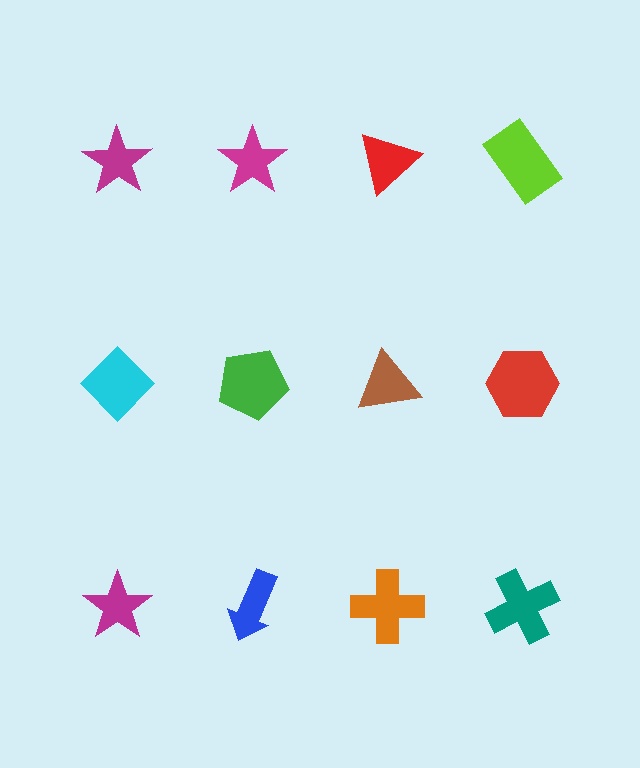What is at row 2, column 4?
A red hexagon.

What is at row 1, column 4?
A lime rectangle.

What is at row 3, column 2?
A blue arrow.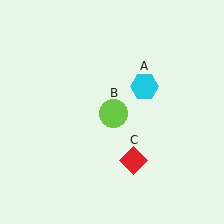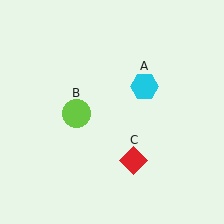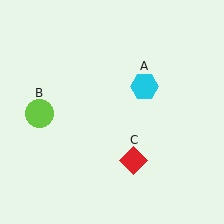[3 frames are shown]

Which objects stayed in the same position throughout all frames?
Cyan hexagon (object A) and red diamond (object C) remained stationary.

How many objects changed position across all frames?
1 object changed position: lime circle (object B).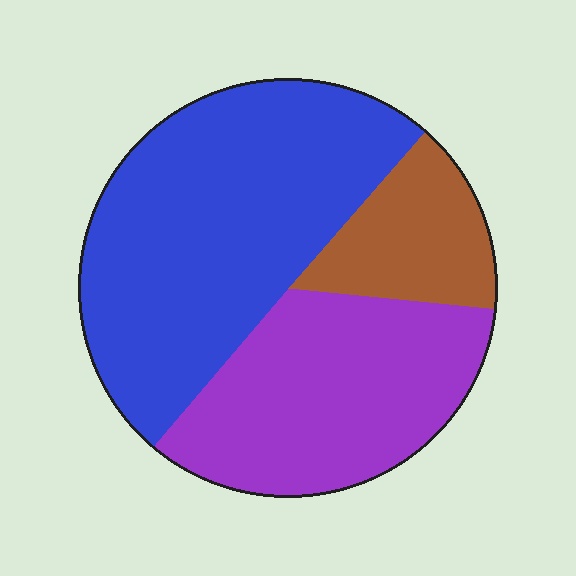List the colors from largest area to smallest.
From largest to smallest: blue, purple, brown.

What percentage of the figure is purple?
Purple covers 34% of the figure.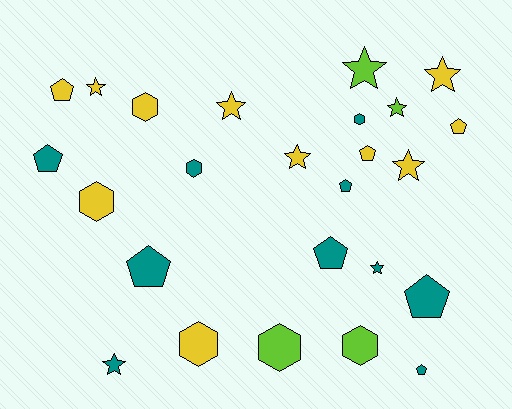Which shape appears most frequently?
Star, with 9 objects.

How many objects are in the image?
There are 25 objects.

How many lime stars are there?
There are 2 lime stars.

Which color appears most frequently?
Yellow, with 11 objects.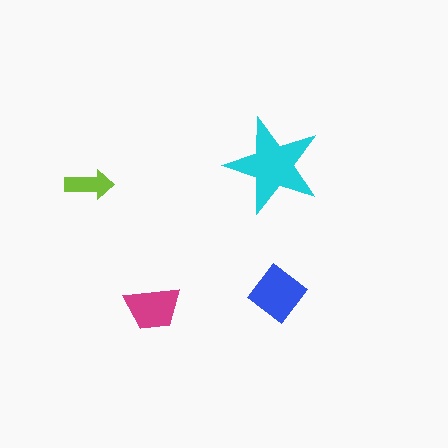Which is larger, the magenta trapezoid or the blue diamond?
The blue diamond.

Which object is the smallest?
The lime arrow.